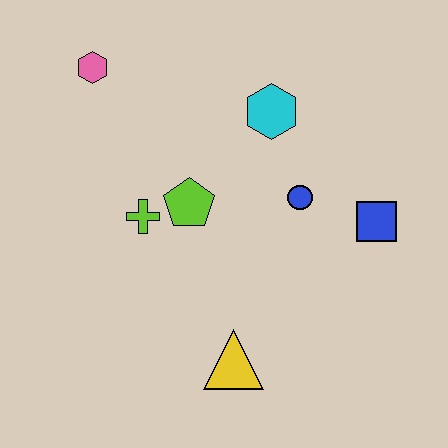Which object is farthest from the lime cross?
The blue square is farthest from the lime cross.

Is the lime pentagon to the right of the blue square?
No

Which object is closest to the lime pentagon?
The lime cross is closest to the lime pentagon.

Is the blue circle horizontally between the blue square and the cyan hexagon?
Yes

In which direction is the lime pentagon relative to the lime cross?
The lime pentagon is to the right of the lime cross.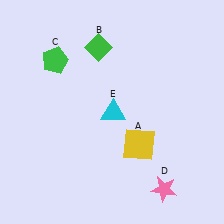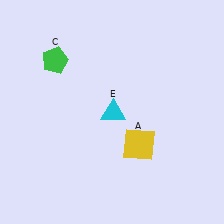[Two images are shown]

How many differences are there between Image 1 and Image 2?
There are 2 differences between the two images.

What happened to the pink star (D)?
The pink star (D) was removed in Image 2. It was in the bottom-right area of Image 1.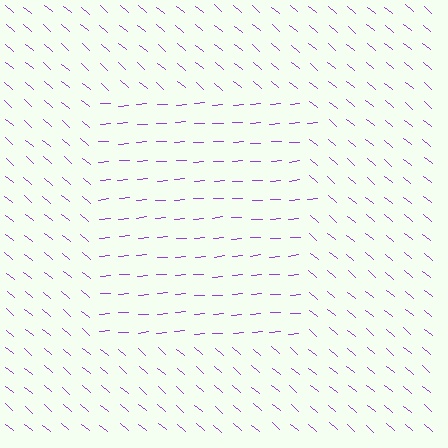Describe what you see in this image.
The image is filled with small purple line segments. A rectangle region in the image has lines oriented differently from the surrounding lines, creating a visible texture boundary.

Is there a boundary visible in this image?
Yes, there is a texture boundary formed by a change in line orientation.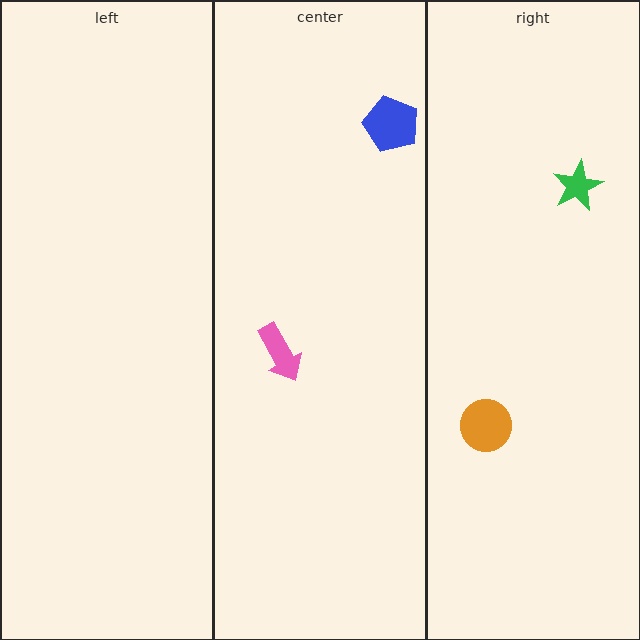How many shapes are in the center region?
2.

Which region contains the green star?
The right region.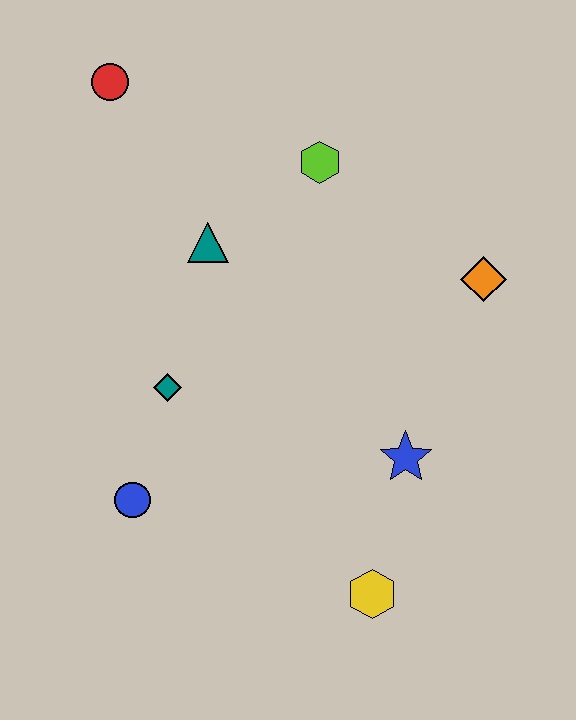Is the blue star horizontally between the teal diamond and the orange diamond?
Yes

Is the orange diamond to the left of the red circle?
No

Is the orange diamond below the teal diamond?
No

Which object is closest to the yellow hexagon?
The blue star is closest to the yellow hexagon.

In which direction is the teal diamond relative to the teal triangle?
The teal diamond is below the teal triangle.